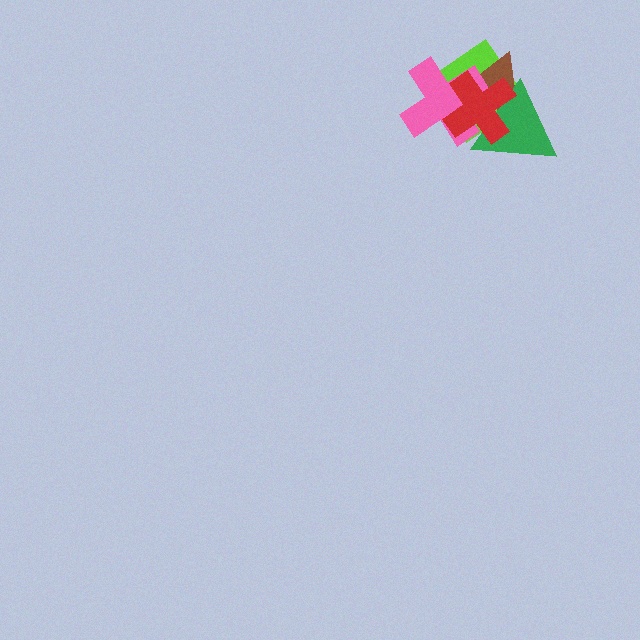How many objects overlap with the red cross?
4 objects overlap with the red cross.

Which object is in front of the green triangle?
The red cross is in front of the green triangle.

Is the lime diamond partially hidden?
Yes, it is partially covered by another shape.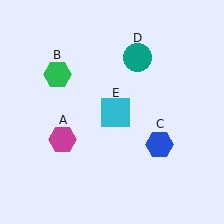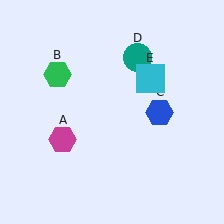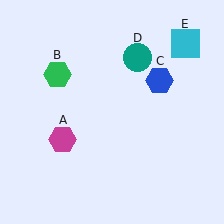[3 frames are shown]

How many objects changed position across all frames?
2 objects changed position: blue hexagon (object C), cyan square (object E).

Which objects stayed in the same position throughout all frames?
Magenta hexagon (object A) and green hexagon (object B) and teal circle (object D) remained stationary.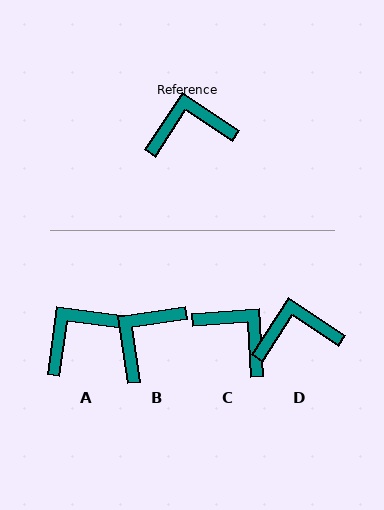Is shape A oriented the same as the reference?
No, it is off by about 26 degrees.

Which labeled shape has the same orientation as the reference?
D.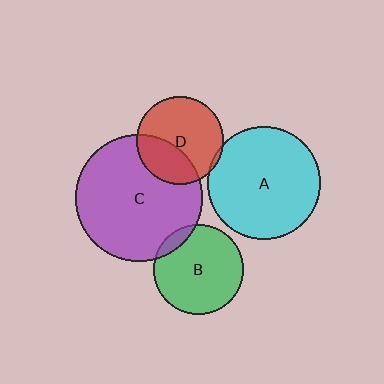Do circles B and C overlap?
Yes.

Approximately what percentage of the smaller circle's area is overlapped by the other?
Approximately 10%.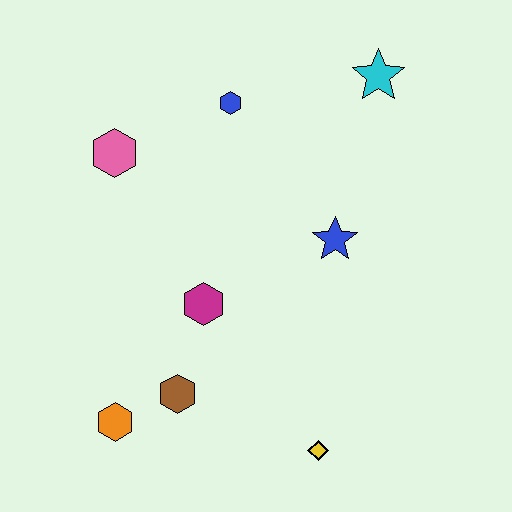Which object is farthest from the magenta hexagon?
The cyan star is farthest from the magenta hexagon.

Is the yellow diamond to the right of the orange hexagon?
Yes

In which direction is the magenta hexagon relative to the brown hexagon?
The magenta hexagon is above the brown hexagon.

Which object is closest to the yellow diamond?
The brown hexagon is closest to the yellow diamond.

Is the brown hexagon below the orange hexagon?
No